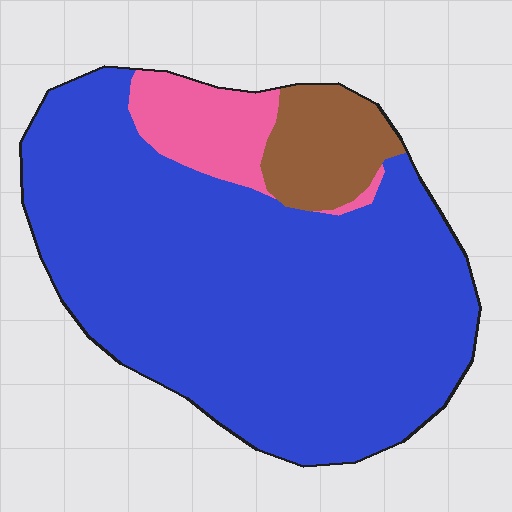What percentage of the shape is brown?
Brown covers roughly 10% of the shape.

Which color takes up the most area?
Blue, at roughly 80%.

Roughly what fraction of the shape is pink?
Pink covers 10% of the shape.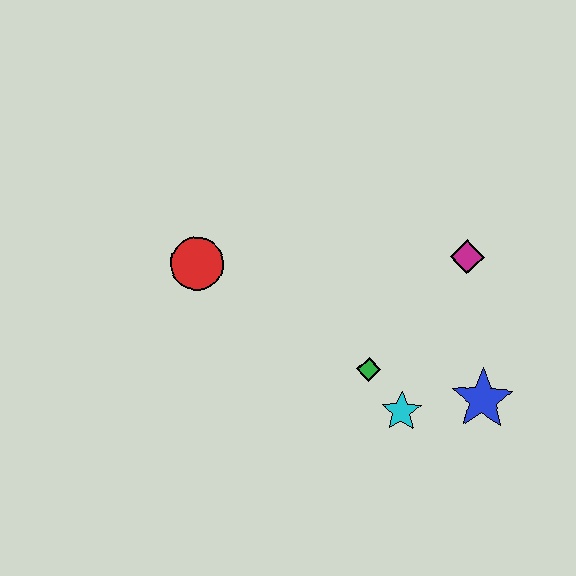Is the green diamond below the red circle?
Yes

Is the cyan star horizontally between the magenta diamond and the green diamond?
Yes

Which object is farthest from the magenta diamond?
The red circle is farthest from the magenta diamond.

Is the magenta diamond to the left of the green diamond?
No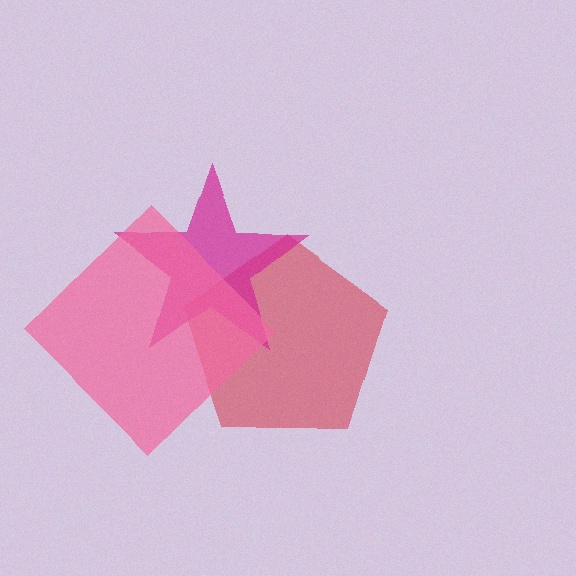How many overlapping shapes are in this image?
There are 3 overlapping shapes in the image.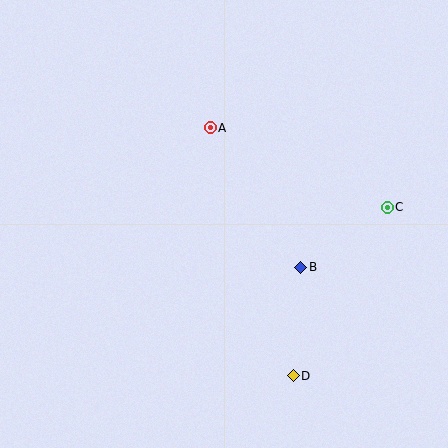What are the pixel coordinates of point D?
Point D is at (293, 376).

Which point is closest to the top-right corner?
Point C is closest to the top-right corner.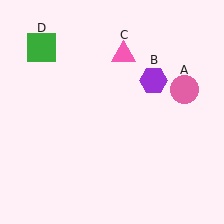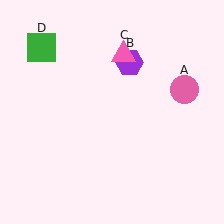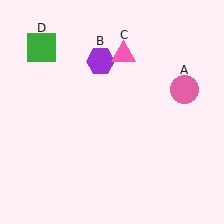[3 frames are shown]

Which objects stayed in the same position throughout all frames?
Pink circle (object A) and pink triangle (object C) and green square (object D) remained stationary.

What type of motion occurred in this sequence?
The purple hexagon (object B) rotated counterclockwise around the center of the scene.